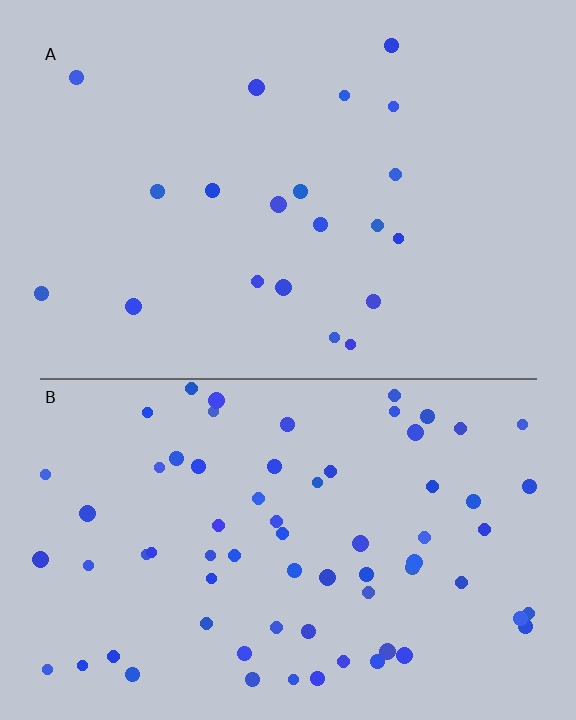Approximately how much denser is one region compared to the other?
Approximately 3.4× — region B over region A.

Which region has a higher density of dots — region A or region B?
B (the bottom).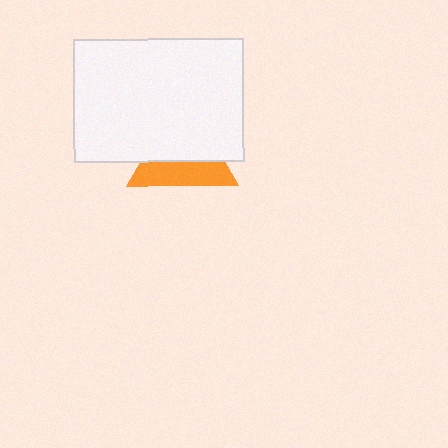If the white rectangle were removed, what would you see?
You would see the complete orange triangle.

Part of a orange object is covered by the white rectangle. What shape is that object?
It is a triangle.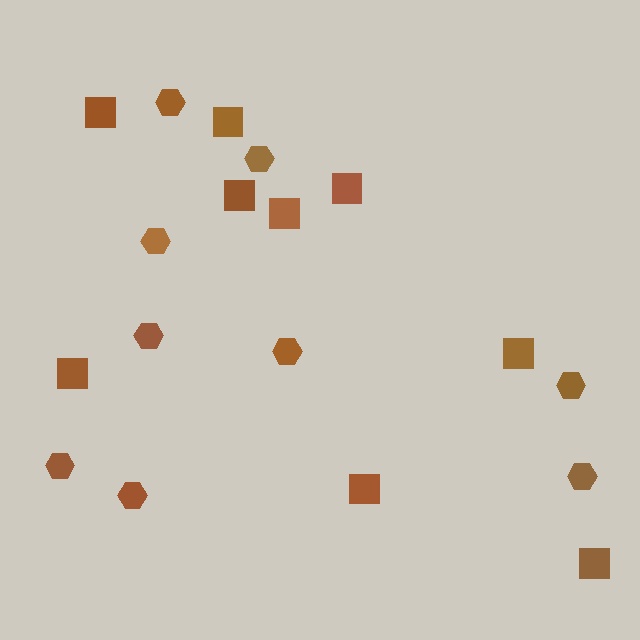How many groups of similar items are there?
There are 2 groups: one group of squares (9) and one group of hexagons (9).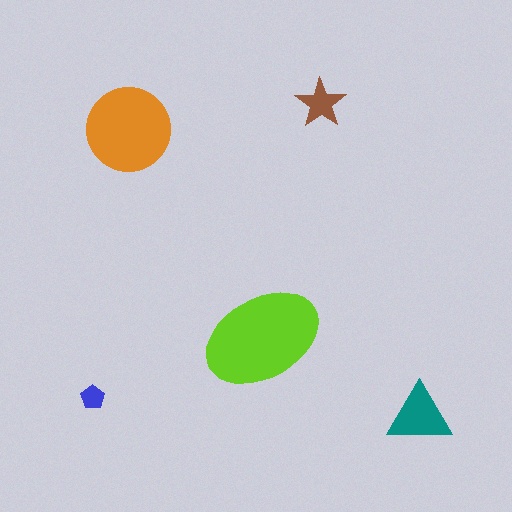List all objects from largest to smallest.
The lime ellipse, the orange circle, the teal triangle, the brown star, the blue pentagon.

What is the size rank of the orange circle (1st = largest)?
2nd.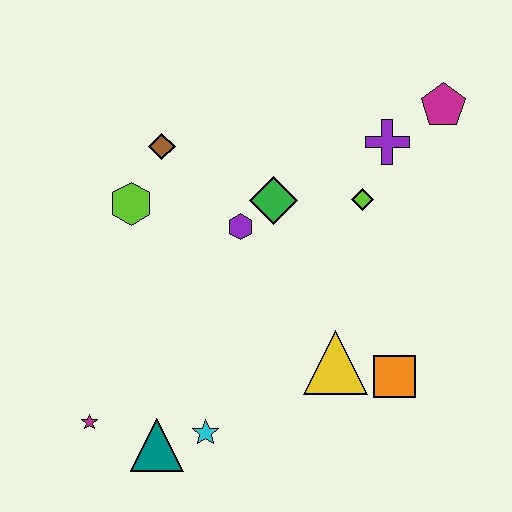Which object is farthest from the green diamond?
The magenta star is farthest from the green diamond.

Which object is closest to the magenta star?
The teal triangle is closest to the magenta star.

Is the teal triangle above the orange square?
No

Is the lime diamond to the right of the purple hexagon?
Yes